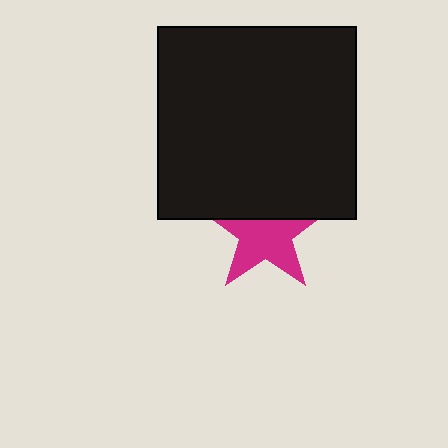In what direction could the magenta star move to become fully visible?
The magenta star could move down. That would shift it out from behind the black rectangle entirely.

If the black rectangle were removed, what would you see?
You would see the complete magenta star.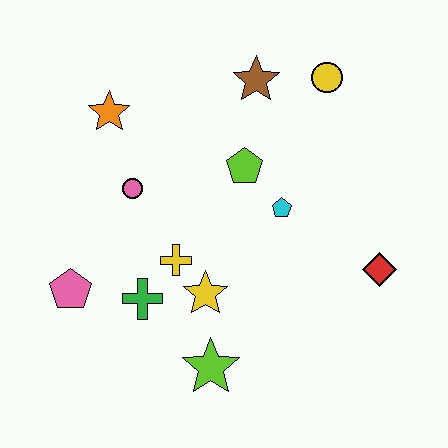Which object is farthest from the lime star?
The yellow circle is farthest from the lime star.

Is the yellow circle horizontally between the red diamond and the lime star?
Yes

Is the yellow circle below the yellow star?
No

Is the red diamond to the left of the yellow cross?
No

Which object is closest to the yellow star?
The yellow cross is closest to the yellow star.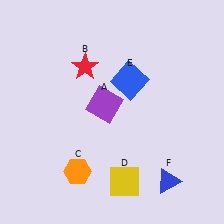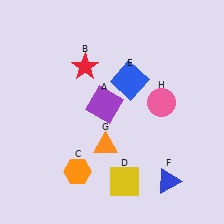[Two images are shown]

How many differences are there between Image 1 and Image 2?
There are 2 differences between the two images.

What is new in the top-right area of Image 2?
A pink circle (H) was added in the top-right area of Image 2.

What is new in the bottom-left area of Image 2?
An orange triangle (G) was added in the bottom-left area of Image 2.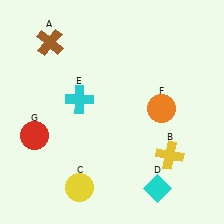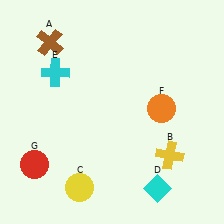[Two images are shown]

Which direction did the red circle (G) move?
The red circle (G) moved down.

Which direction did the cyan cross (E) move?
The cyan cross (E) moved up.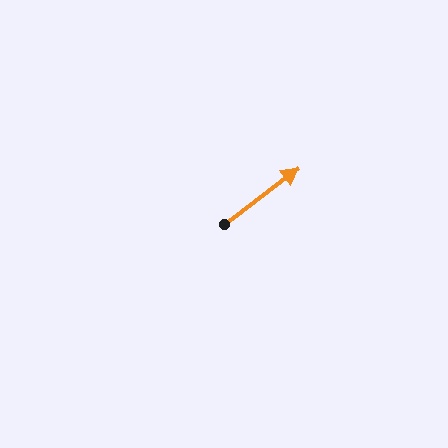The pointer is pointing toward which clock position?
Roughly 2 o'clock.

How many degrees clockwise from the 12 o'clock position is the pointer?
Approximately 53 degrees.